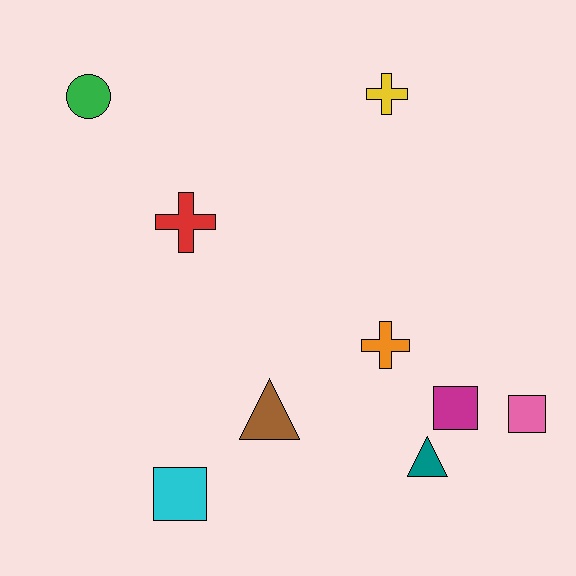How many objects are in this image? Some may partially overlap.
There are 9 objects.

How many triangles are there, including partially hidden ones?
There are 2 triangles.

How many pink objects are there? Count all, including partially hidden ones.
There is 1 pink object.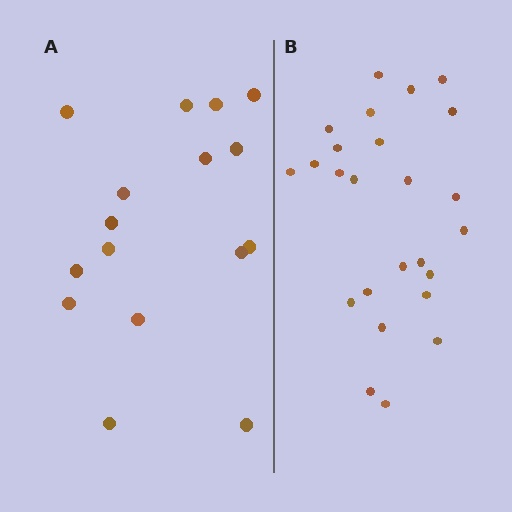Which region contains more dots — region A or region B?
Region B (the right region) has more dots.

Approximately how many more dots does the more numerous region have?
Region B has roughly 8 or so more dots than region A.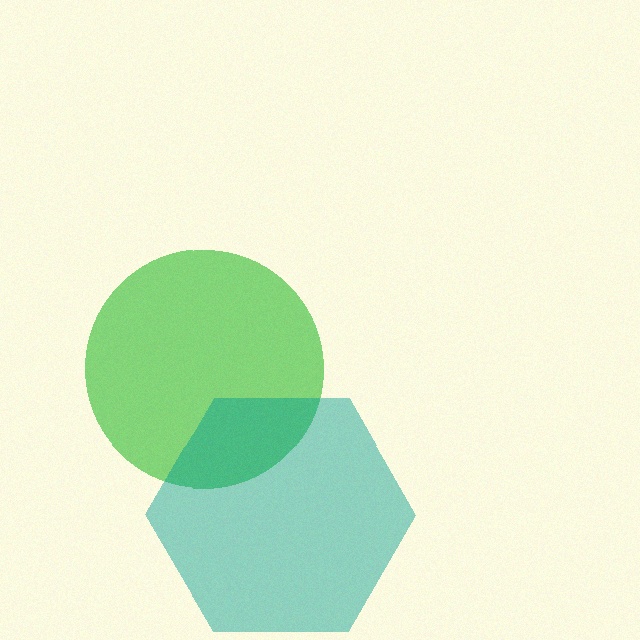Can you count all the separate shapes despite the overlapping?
Yes, there are 2 separate shapes.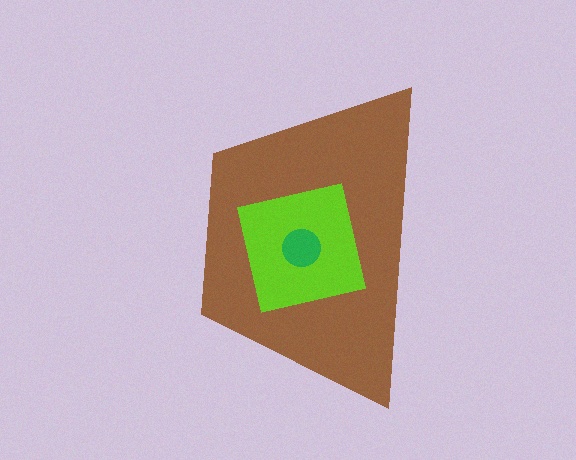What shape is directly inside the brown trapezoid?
The lime square.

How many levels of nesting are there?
3.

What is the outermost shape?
The brown trapezoid.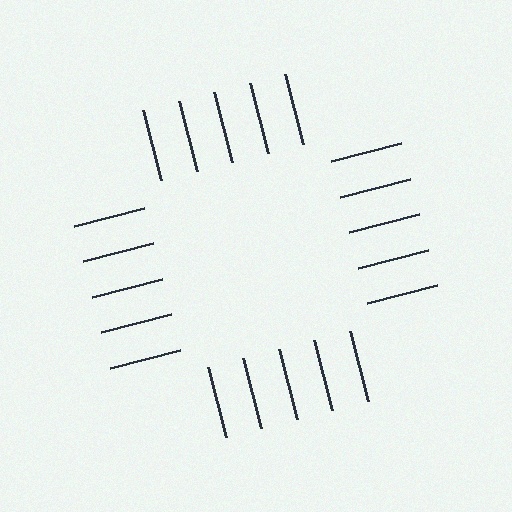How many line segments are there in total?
20 — 5 along each of the 4 edges.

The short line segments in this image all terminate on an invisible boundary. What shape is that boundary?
An illusory square — the line segments terminate on its edges but no continuous stroke is drawn.